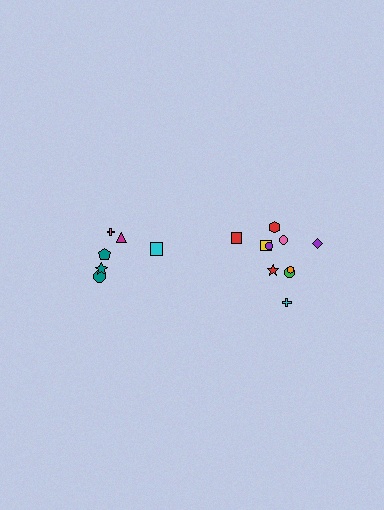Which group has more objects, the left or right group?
The right group.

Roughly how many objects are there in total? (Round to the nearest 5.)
Roughly 15 objects in total.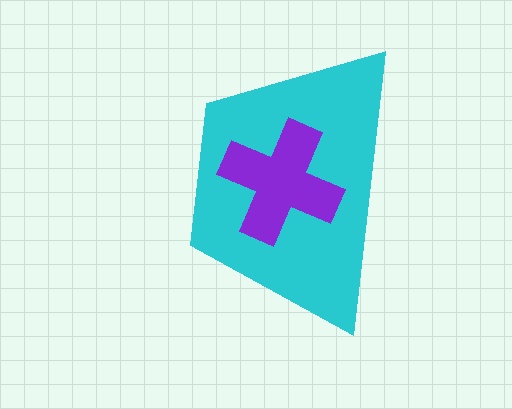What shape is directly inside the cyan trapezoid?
The purple cross.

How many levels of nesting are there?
2.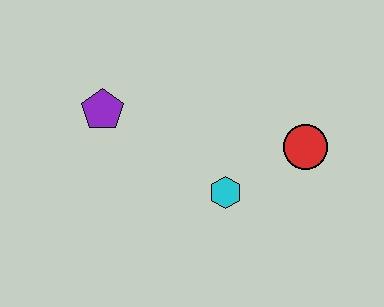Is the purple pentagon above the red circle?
Yes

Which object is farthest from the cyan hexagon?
The purple pentagon is farthest from the cyan hexagon.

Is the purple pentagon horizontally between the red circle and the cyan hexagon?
No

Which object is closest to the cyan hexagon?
The red circle is closest to the cyan hexagon.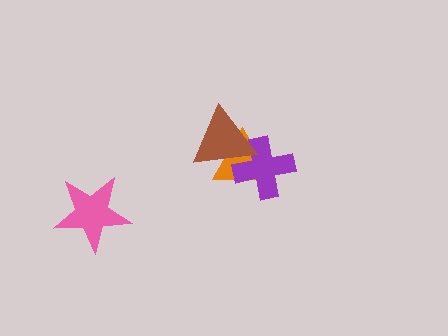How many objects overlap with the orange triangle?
2 objects overlap with the orange triangle.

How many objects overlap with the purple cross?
2 objects overlap with the purple cross.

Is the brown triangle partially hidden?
No, no other shape covers it.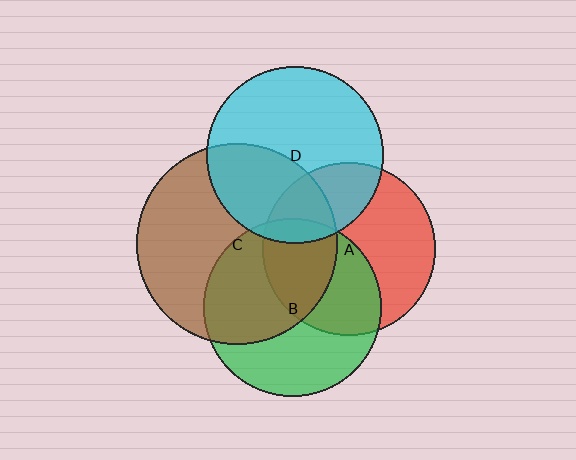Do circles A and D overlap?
Yes.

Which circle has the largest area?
Circle C (brown).